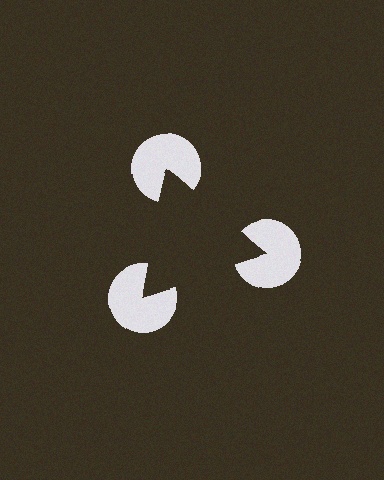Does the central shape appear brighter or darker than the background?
It typically appears slightly darker than the background, even though no actual brightness change is drawn.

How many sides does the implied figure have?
3 sides.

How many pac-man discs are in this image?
There are 3 — one at each vertex of the illusory triangle.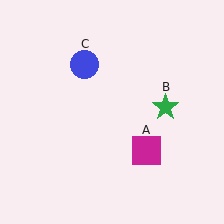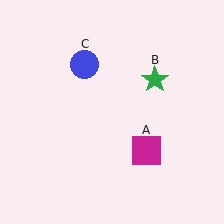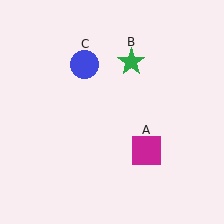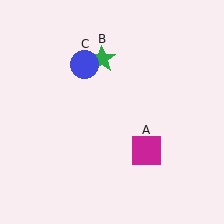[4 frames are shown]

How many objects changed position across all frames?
1 object changed position: green star (object B).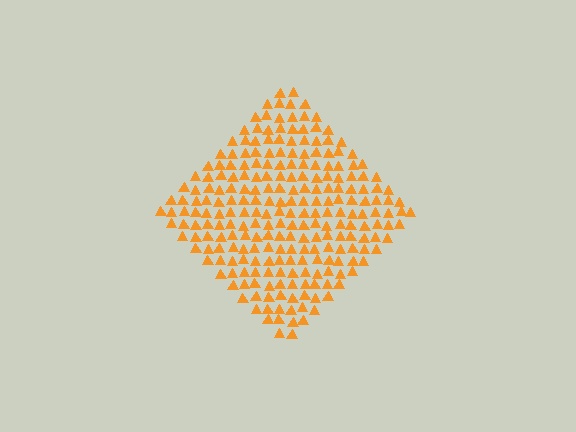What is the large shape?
The large shape is a diamond.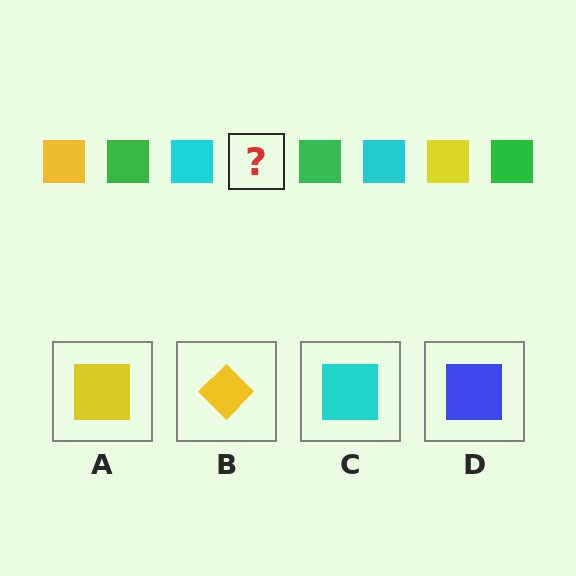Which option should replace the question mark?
Option A.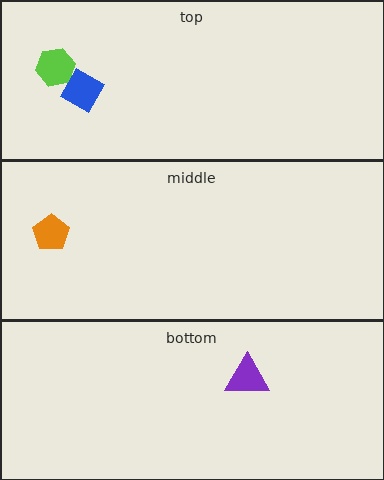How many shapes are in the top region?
2.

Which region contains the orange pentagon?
The middle region.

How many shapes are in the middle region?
1.